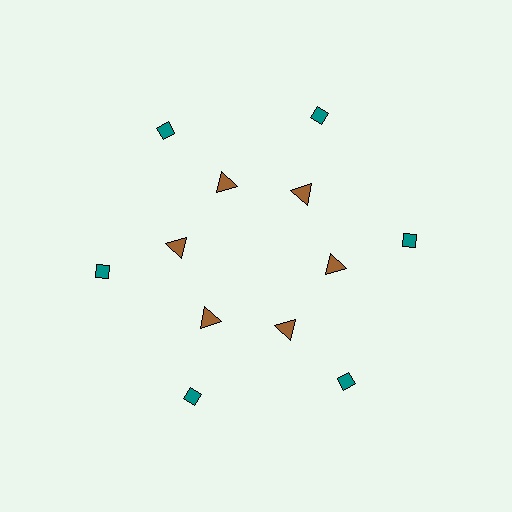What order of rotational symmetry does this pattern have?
This pattern has 6-fold rotational symmetry.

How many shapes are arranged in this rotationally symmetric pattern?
There are 12 shapes, arranged in 6 groups of 2.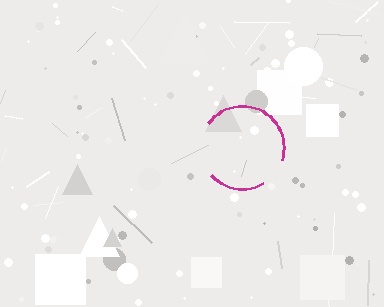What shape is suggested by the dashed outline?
The dashed outline suggests a circle.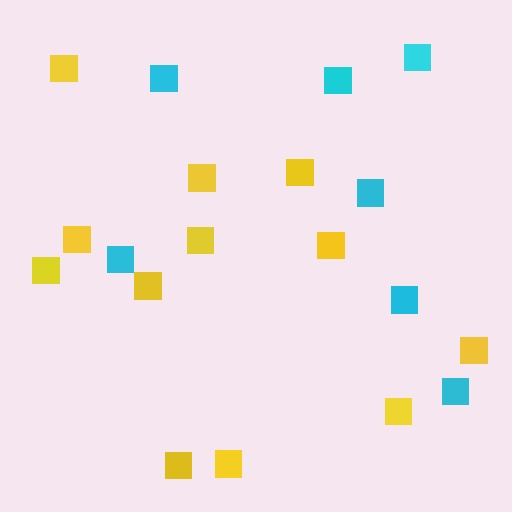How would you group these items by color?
There are 2 groups: one group of cyan squares (7) and one group of yellow squares (12).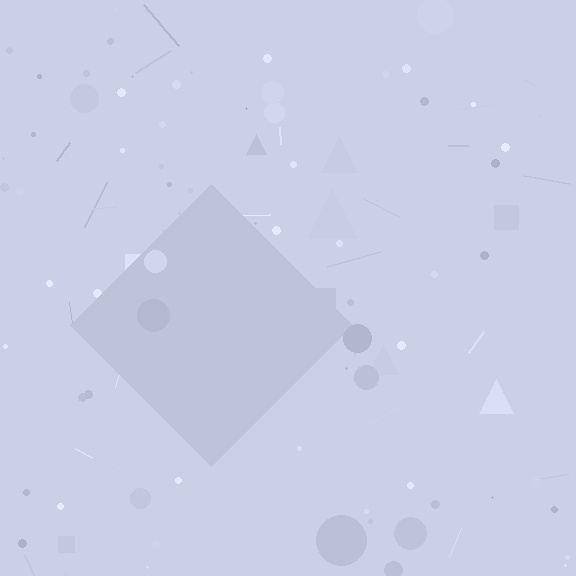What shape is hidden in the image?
A diamond is hidden in the image.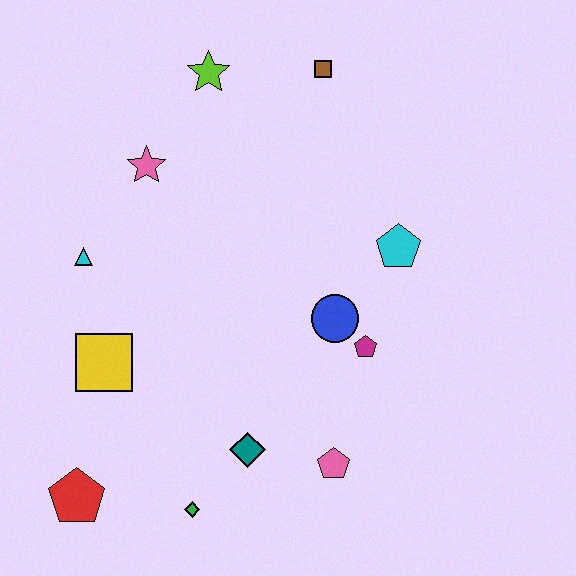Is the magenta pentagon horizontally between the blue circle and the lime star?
No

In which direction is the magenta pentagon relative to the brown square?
The magenta pentagon is below the brown square.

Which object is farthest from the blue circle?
The red pentagon is farthest from the blue circle.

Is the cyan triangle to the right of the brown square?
No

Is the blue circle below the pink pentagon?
No